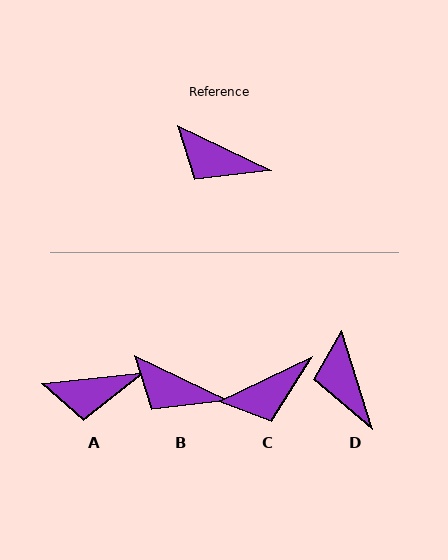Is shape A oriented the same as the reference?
No, it is off by about 32 degrees.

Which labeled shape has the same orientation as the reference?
B.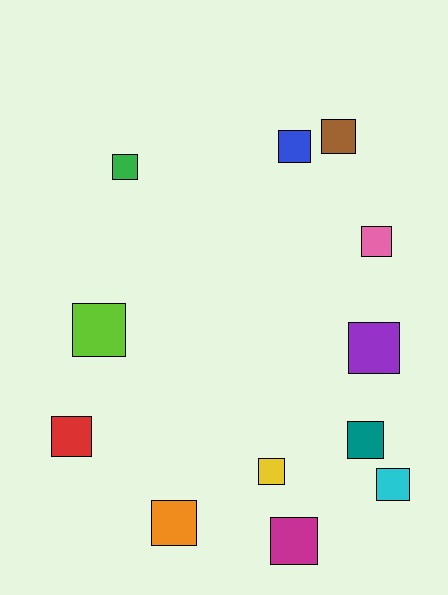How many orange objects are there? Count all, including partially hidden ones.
There is 1 orange object.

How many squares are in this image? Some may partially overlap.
There are 12 squares.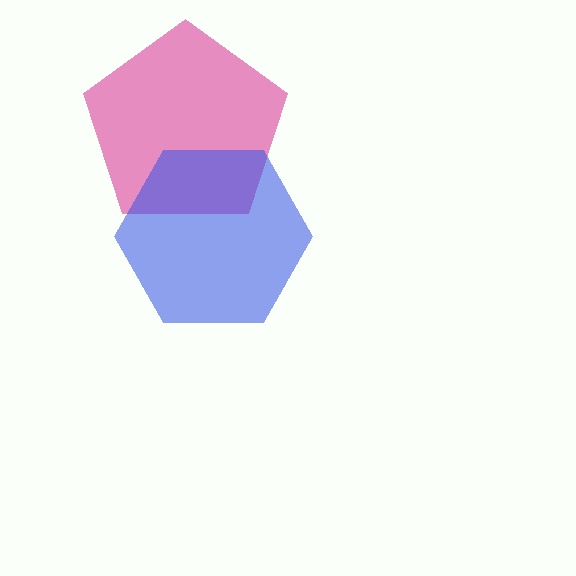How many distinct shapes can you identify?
There are 2 distinct shapes: a magenta pentagon, a blue hexagon.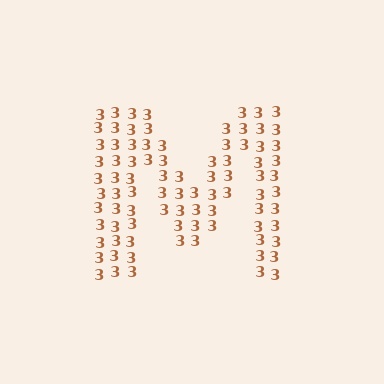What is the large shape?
The large shape is the letter M.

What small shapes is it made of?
It is made of small digit 3's.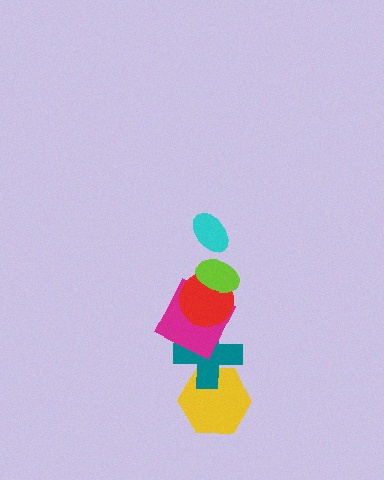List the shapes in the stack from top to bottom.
From top to bottom: the cyan ellipse, the lime ellipse, the red circle, the magenta square, the teal cross, the yellow hexagon.